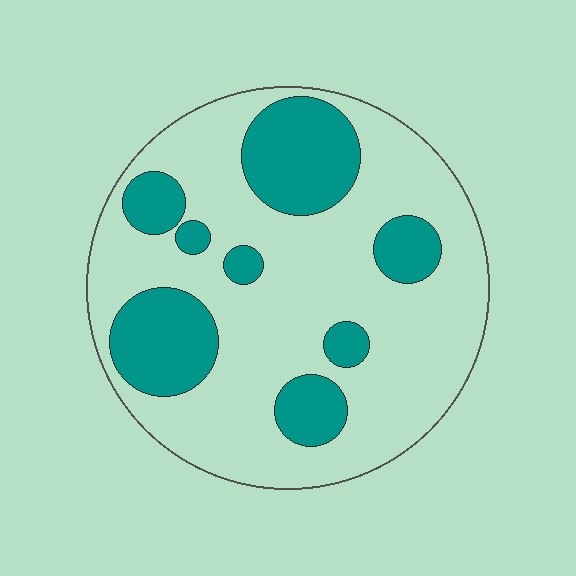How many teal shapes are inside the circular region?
8.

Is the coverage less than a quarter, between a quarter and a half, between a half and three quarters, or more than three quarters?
Between a quarter and a half.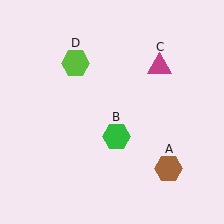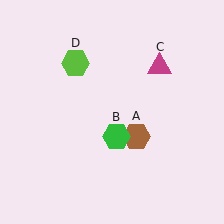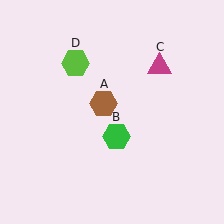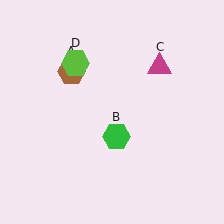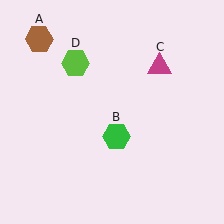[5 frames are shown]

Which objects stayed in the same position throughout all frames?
Green hexagon (object B) and magenta triangle (object C) and lime hexagon (object D) remained stationary.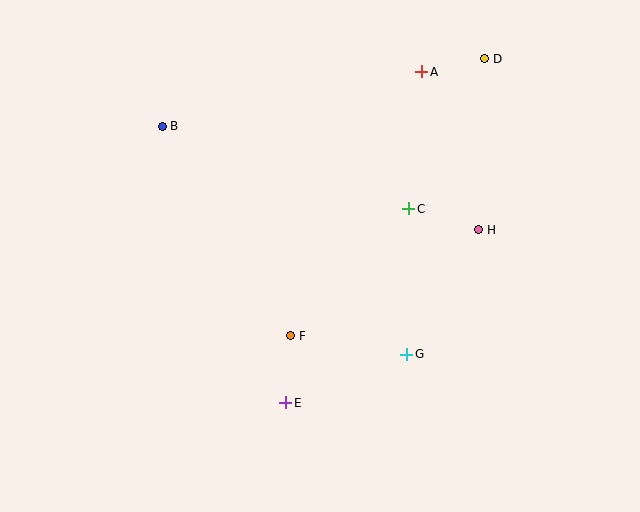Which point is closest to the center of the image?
Point F at (291, 336) is closest to the center.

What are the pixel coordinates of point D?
Point D is at (485, 59).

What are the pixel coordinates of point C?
Point C is at (409, 209).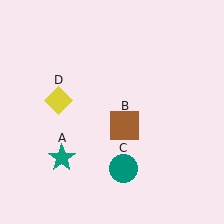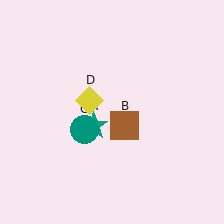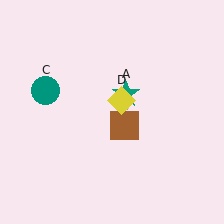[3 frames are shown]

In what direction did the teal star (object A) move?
The teal star (object A) moved up and to the right.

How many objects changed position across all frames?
3 objects changed position: teal star (object A), teal circle (object C), yellow diamond (object D).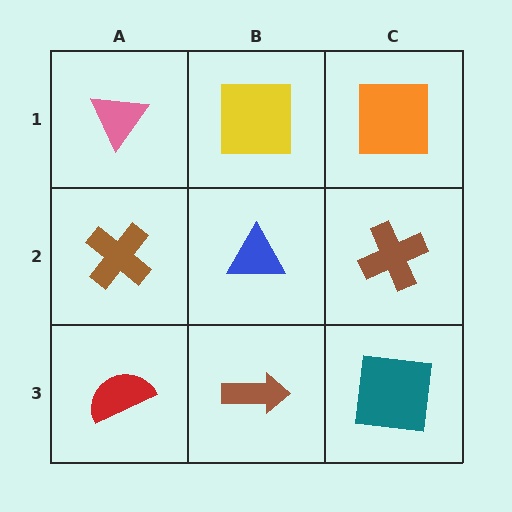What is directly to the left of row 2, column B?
A brown cross.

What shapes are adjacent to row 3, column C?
A brown cross (row 2, column C), a brown arrow (row 3, column B).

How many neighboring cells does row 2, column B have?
4.